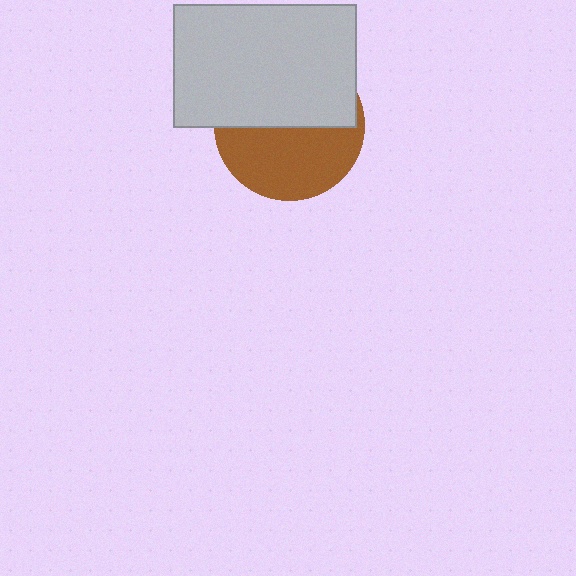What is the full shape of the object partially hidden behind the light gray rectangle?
The partially hidden object is a brown circle.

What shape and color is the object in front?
The object in front is a light gray rectangle.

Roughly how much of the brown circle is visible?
About half of it is visible (roughly 49%).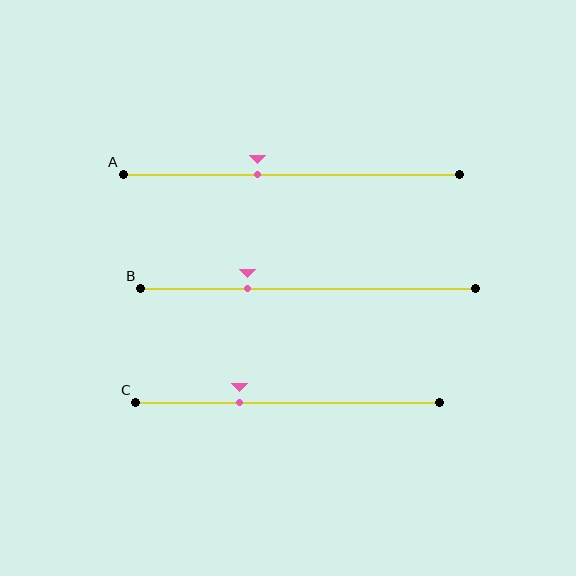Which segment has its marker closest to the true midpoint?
Segment A has its marker closest to the true midpoint.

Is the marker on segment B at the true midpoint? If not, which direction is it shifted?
No, the marker on segment B is shifted to the left by about 18% of the segment length.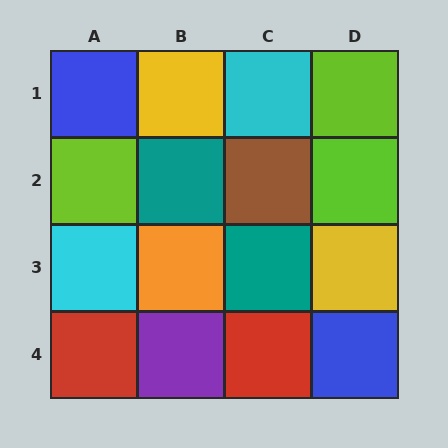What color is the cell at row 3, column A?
Cyan.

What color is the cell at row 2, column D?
Lime.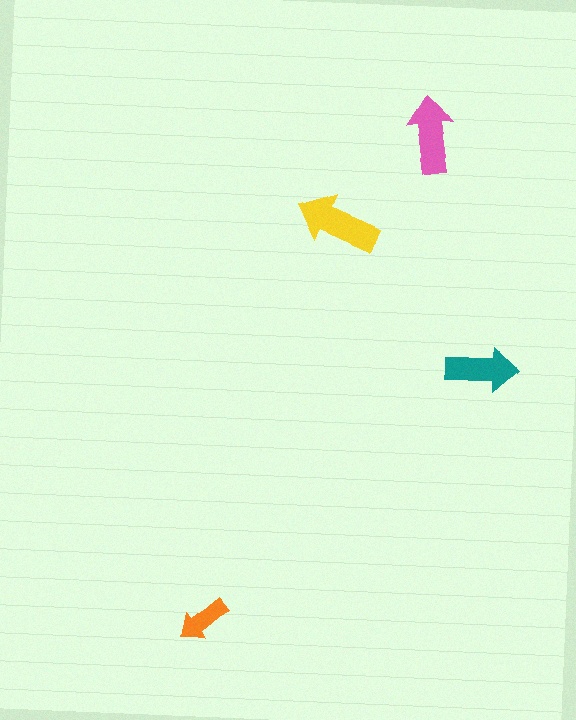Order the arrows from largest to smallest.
the yellow one, the pink one, the teal one, the orange one.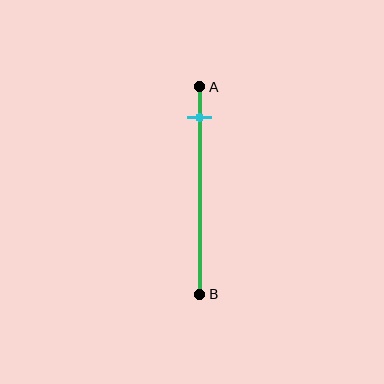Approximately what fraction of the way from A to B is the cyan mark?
The cyan mark is approximately 15% of the way from A to B.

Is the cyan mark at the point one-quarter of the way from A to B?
No, the mark is at about 15% from A, not at the 25% one-quarter point.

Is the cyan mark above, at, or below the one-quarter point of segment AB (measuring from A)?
The cyan mark is above the one-quarter point of segment AB.